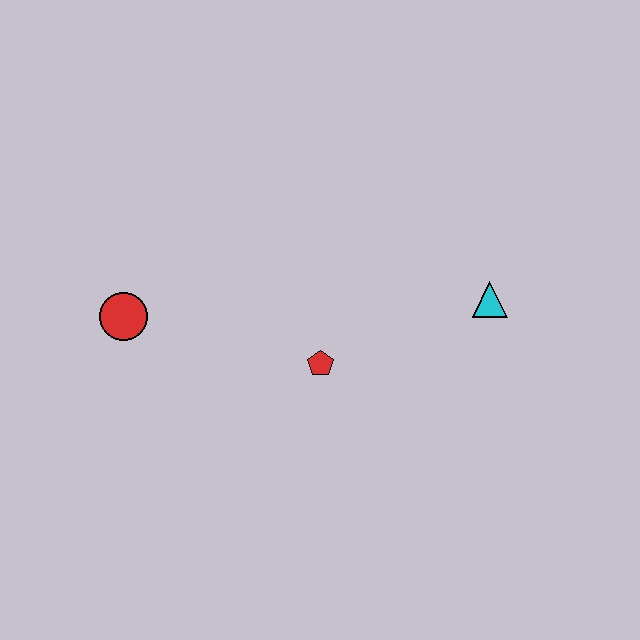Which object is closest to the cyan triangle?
The red pentagon is closest to the cyan triangle.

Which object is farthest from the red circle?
The cyan triangle is farthest from the red circle.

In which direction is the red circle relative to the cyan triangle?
The red circle is to the left of the cyan triangle.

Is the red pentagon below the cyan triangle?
Yes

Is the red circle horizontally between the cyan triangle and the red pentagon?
No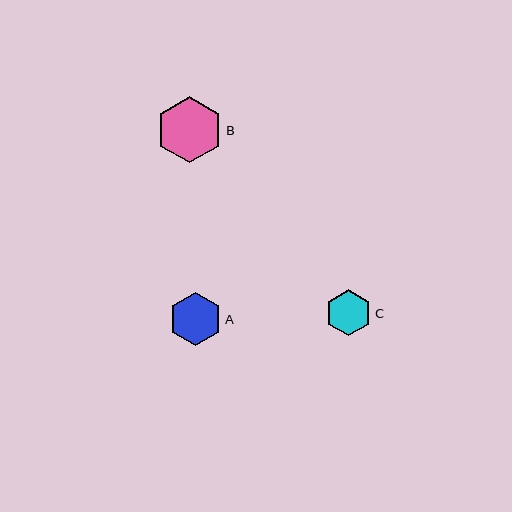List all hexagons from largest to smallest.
From largest to smallest: B, A, C.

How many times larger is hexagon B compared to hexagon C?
Hexagon B is approximately 1.4 times the size of hexagon C.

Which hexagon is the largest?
Hexagon B is the largest with a size of approximately 66 pixels.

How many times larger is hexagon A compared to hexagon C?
Hexagon A is approximately 1.2 times the size of hexagon C.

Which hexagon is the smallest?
Hexagon C is the smallest with a size of approximately 46 pixels.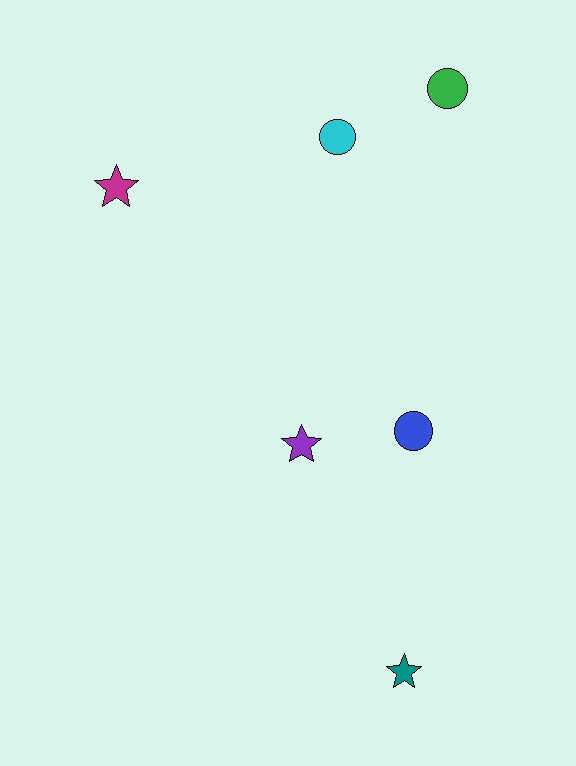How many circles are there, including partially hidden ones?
There are 3 circles.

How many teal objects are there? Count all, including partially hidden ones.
There is 1 teal object.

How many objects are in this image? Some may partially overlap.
There are 6 objects.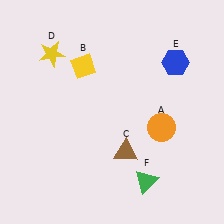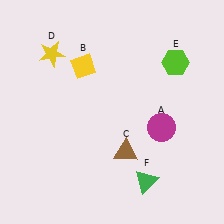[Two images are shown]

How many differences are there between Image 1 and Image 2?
There are 2 differences between the two images.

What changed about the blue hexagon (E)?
In Image 1, E is blue. In Image 2, it changed to lime.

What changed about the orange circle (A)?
In Image 1, A is orange. In Image 2, it changed to magenta.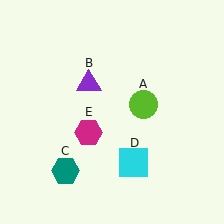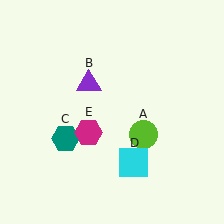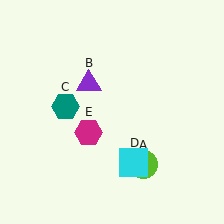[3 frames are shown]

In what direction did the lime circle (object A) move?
The lime circle (object A) moved down.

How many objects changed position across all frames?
2 objects changed position: lime circle (object A), teal hexagon (object C).